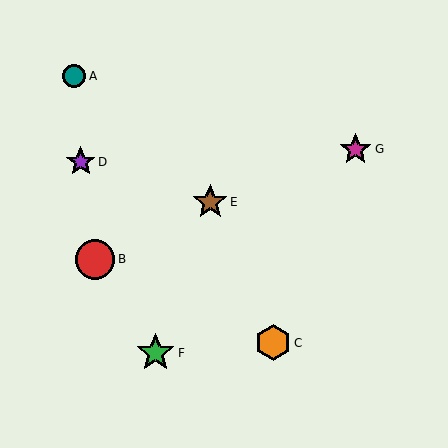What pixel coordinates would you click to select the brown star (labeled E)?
Click at (210, 202) to select the brown star E.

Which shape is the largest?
The red circle (labeled B) is the largest.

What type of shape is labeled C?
Shape C is an orange hexagon.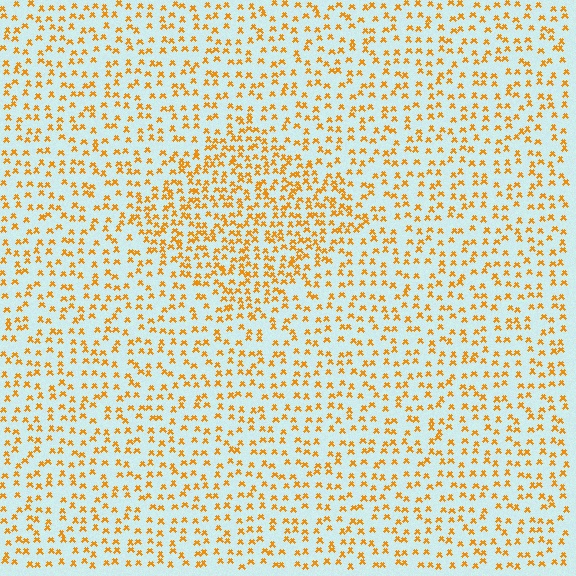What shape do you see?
I see a diamond.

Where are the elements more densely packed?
The elements are more densely packed inside the diamond boundary.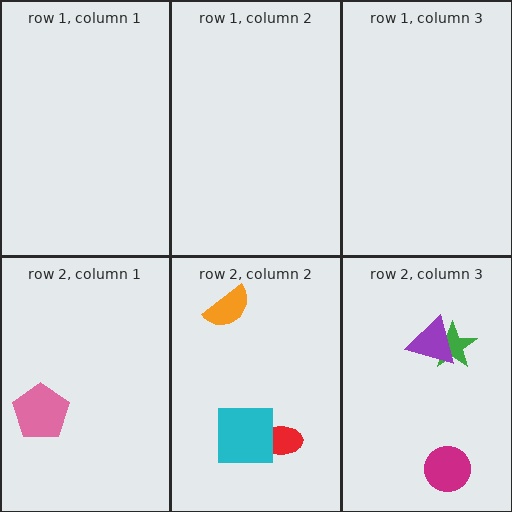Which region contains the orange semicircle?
The row 2, column 2 region.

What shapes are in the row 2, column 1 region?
The pink pentagon.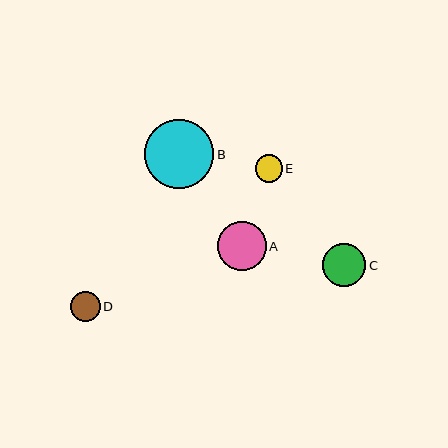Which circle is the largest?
Circle B is the largest with a size of approximately 69 pixels.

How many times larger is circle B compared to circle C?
Circle B is approximately 1.6 times the size of circle C.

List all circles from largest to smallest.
From largest to smallest: B, A, C, D, E.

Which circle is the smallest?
Circle E is the smallest with a size of approximately 27 pixels.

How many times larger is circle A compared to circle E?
Circle A is approximately 1.8 times the size of circle E.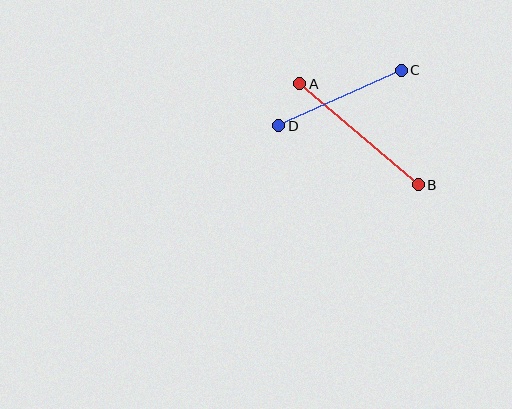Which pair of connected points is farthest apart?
Points A and B are farthest apart.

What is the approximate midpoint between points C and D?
The midpoint is at approximately (340, 98) pixels.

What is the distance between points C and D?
The distance is approximately 135 pixels.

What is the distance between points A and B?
The distance is approximately 156 pixels.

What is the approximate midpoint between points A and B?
The midpoint is at approximately (359, 134) pixels.